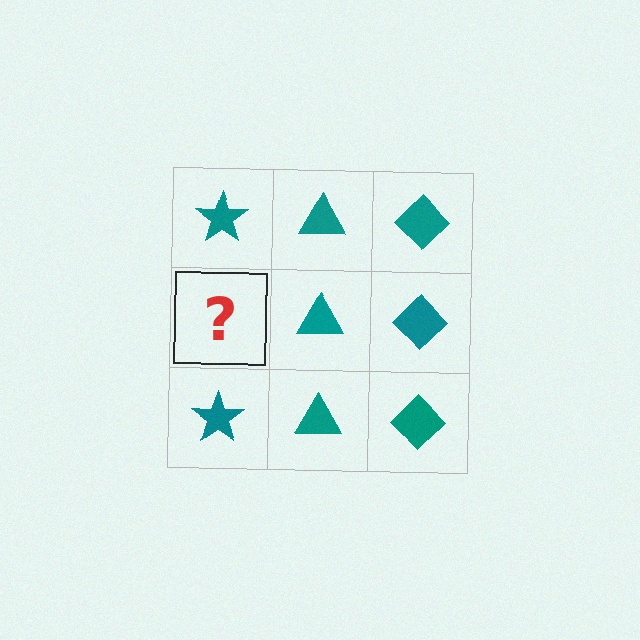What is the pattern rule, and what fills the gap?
The rule is that each column has a consistent shape. The gap should be filled with a teal star.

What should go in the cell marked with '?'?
The missing cell should contain a teal star.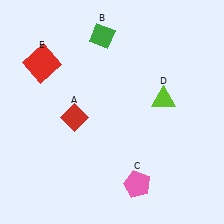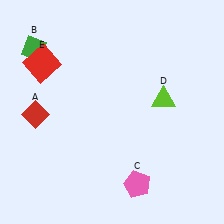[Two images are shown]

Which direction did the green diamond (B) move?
The green diamond (B) moved left.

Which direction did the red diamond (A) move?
The red diamond (A) moved left.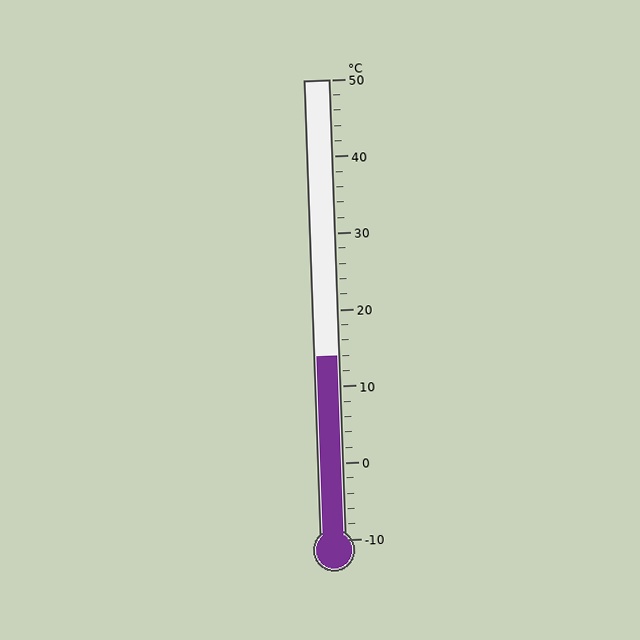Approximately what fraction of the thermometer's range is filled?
The thermometer is filled to approximately 40% of its range.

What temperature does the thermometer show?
The thermometer shows approximately 14°C.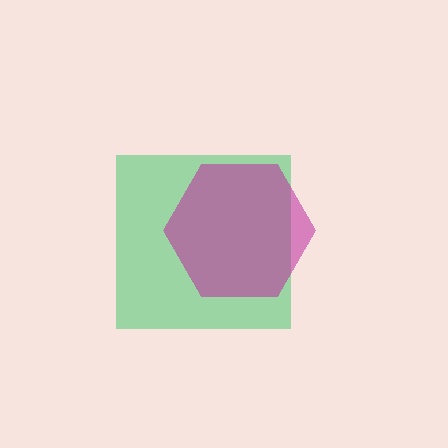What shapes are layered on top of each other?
The layered shapes are: a green square, a magenta hexagon.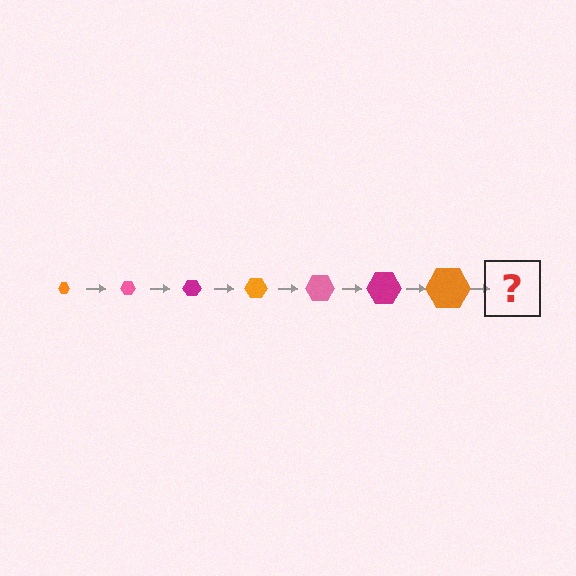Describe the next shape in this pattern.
It should be a pink hexagon, larger than the previous one.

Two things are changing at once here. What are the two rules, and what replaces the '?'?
The two rules are that the hexagon grows larger each step and the color cycles through orange, pink, and magenta. The '?' should be a pink hexagon, larger than the previous one.